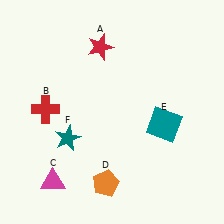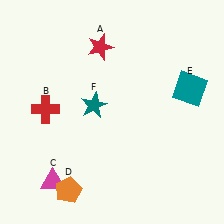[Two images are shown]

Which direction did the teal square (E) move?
The teal square (E) moved up.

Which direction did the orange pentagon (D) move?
The orange pentagon (D) moved left.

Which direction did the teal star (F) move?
The teal star (F) moved up.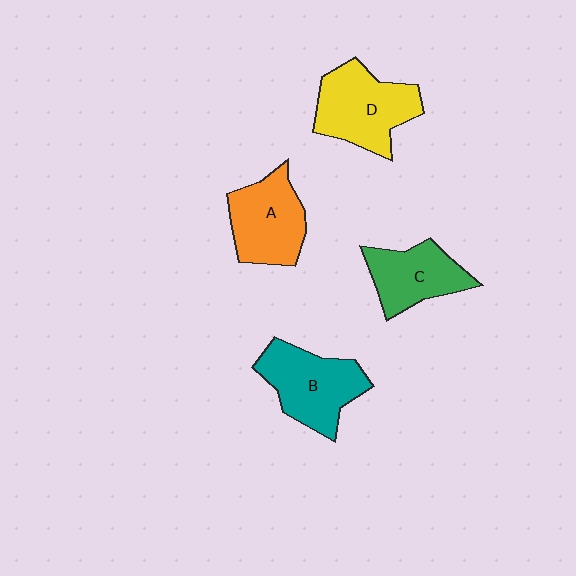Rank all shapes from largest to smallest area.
From largest to smallest: D (yellow), B (teal), A (orange), C (green).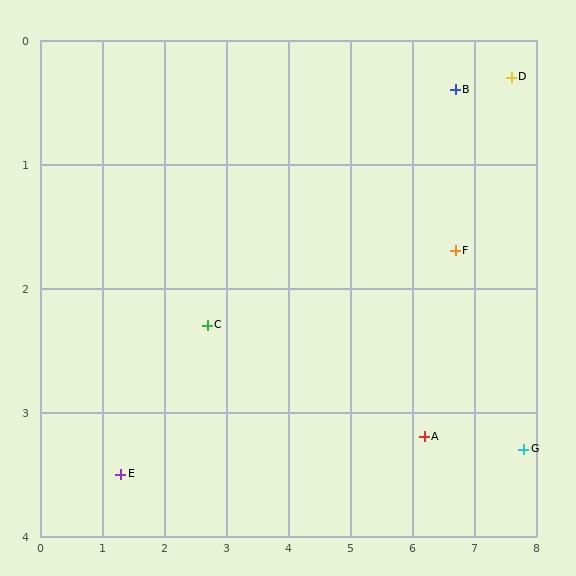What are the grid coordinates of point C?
Point C is at approximately (2.7, 2.3).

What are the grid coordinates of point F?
Point F is at approximately (6.7, 1.7).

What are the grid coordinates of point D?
Point D is at approximately (7.6, 0.3).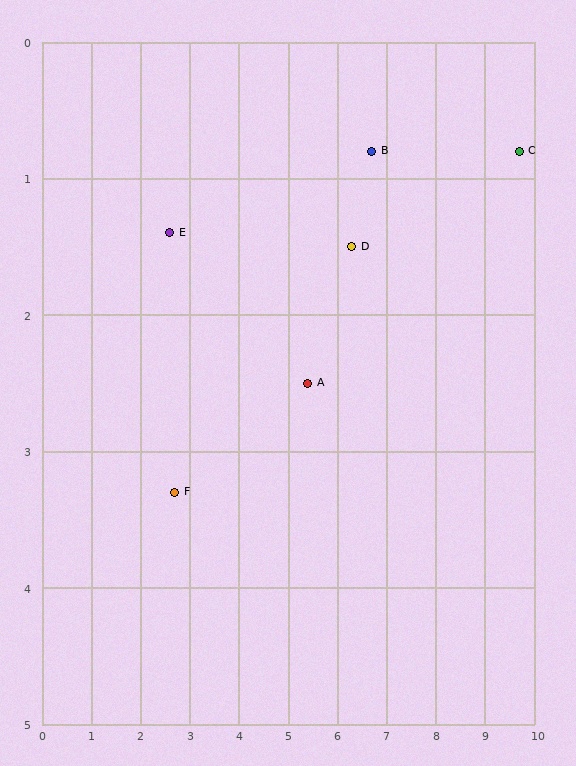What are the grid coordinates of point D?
Point D is at approximately (6.3, 1.5).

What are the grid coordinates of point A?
Point A is at approximately (5.4, 2.5).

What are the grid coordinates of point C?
Point C is at approximately (9.7, 0.8).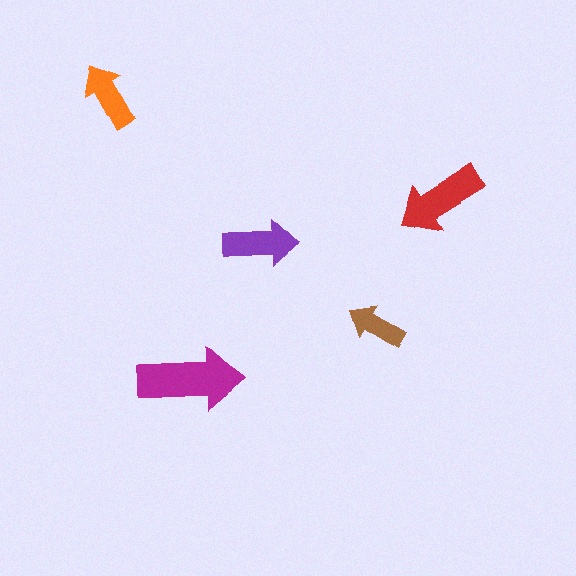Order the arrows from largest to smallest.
the magenta one, the red one, the purple one, the orange one, the brown one.